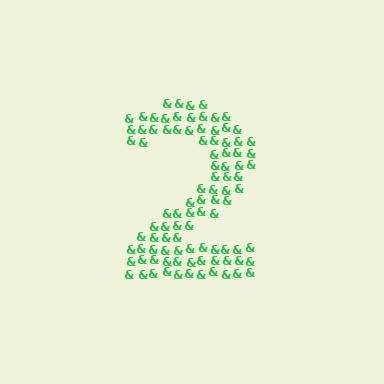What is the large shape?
The large shape is the digit 2.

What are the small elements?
The small elements are ampersands.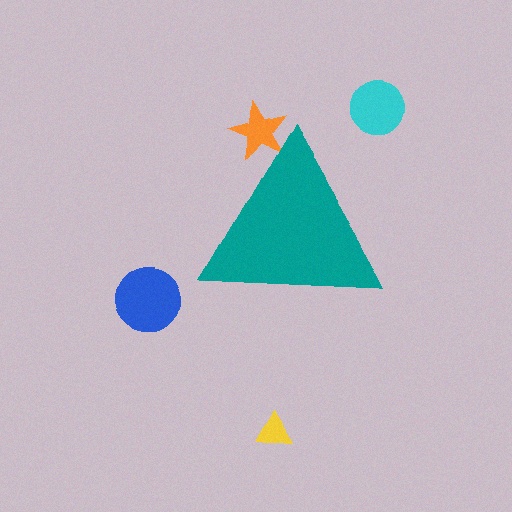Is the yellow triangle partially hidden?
No, the yellow triangle is fully visible.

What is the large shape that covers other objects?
A teal triangle.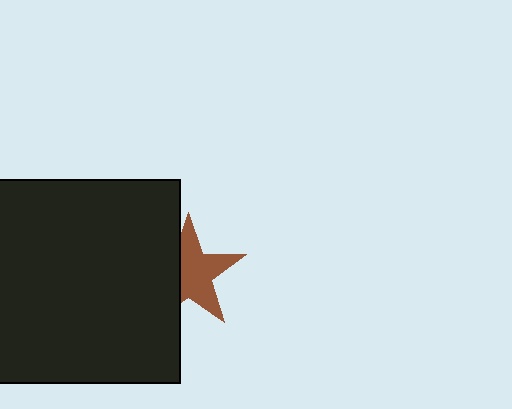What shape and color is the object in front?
The object in front is a black rectangle.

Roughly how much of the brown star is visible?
About half of it is visible (roughly 62%).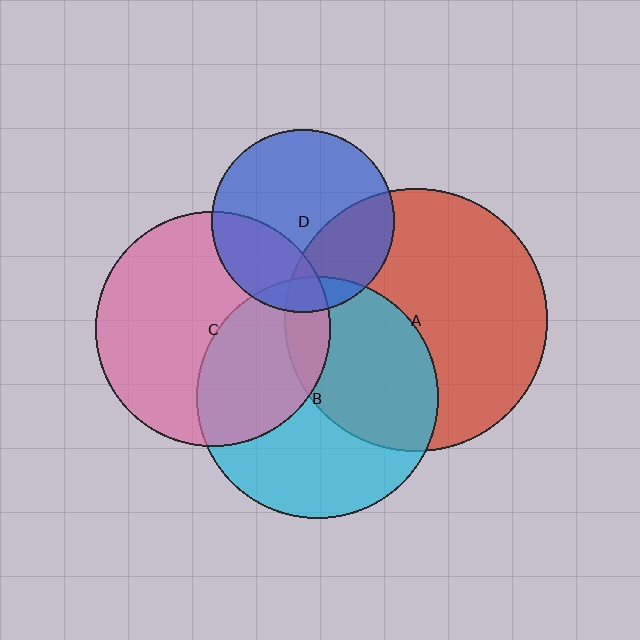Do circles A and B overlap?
Yes.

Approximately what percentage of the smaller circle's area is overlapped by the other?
Approximately 45%.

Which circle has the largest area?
Circle A (red).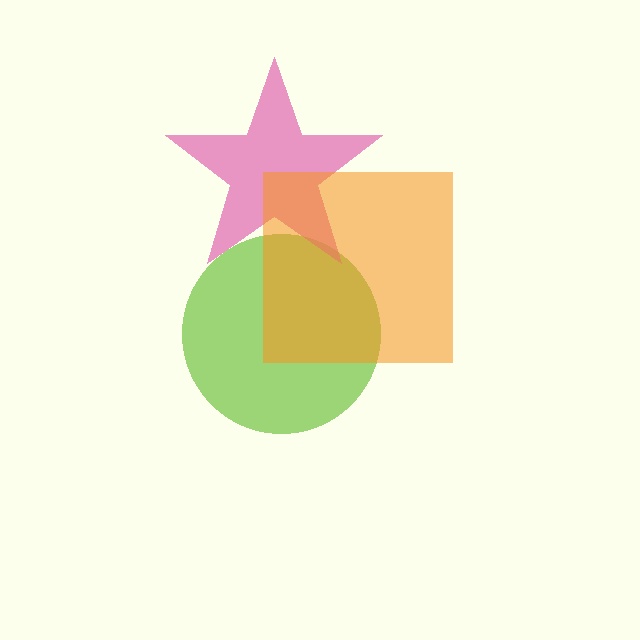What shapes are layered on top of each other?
The layered shapes are: a lime circle, a pink star, an orange square.